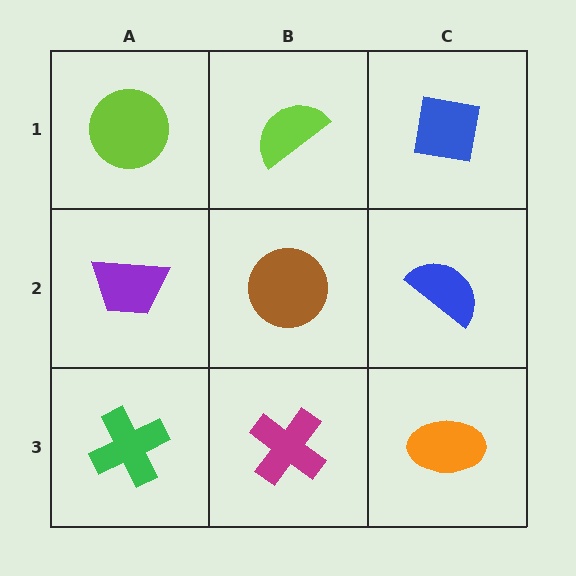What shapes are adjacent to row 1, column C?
A blue semicircle (row 2, column C), a lime semicircle (row 1, column B).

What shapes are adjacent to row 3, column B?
A brown circle (row 2, column B), a green cross (row 3, column A), an orange ellipse (row 3, column C).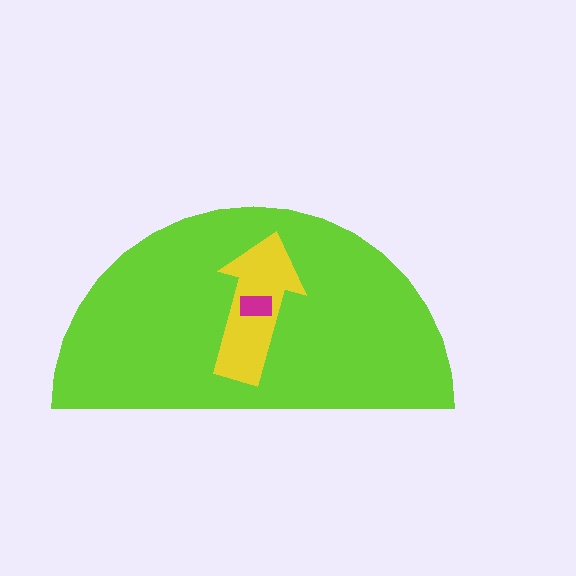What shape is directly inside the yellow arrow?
The magenta rectangle.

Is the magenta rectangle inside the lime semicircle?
Yes.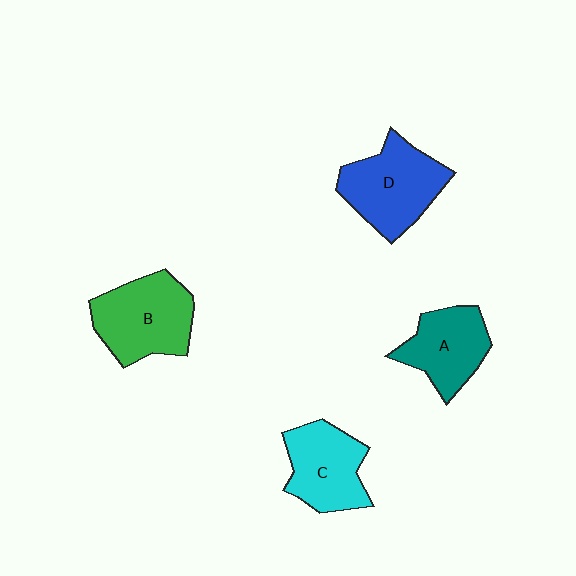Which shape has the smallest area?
Shape A (teal).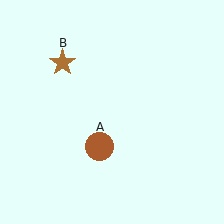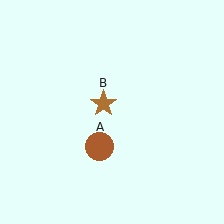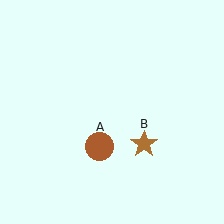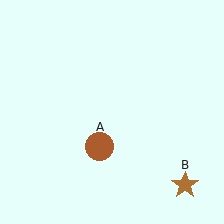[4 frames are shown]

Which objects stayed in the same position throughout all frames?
Brown circle (object A) remained stationary.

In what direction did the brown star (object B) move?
The brown star (object B) moved down and to the right.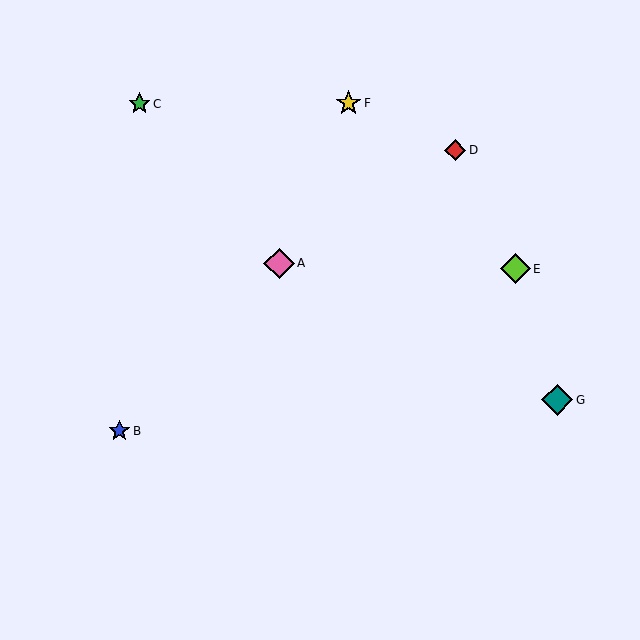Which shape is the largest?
The teal diamond (labeled G) is the largest.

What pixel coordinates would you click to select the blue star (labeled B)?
Click at (119, 431) to select the blue star B.